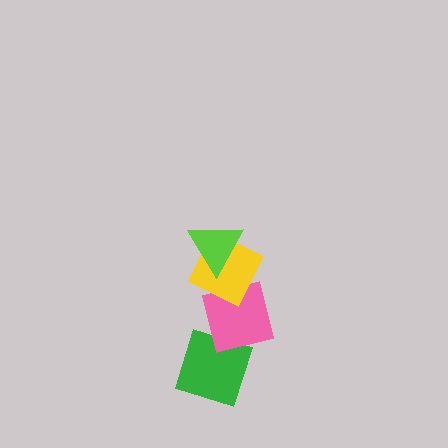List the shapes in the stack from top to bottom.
From top to bottom: the lime triangle, the yellow diamond, the pink square, the green diamond.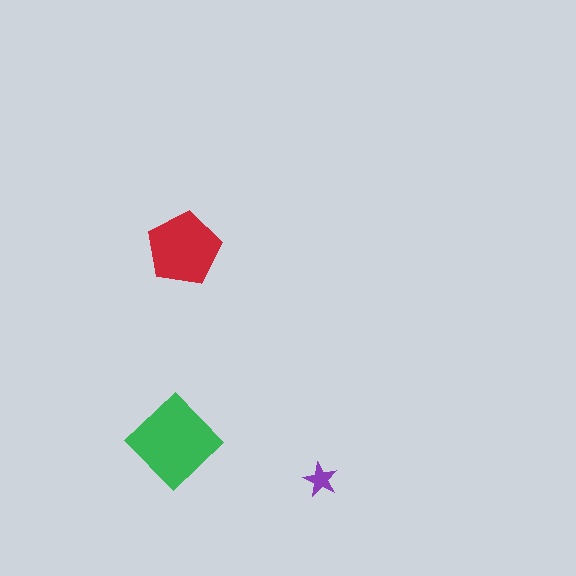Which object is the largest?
The green diamond.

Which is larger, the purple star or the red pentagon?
The red pentagon.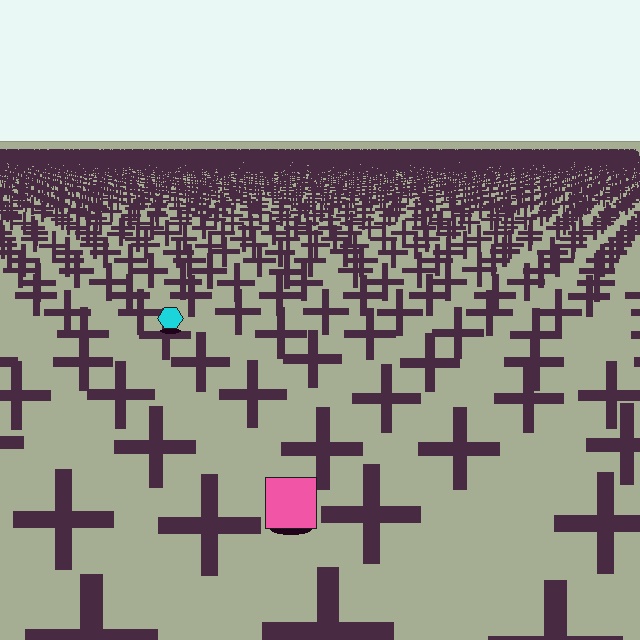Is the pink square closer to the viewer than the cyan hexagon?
Yes. The pink square is closer — you can tell from the texture gradient: the ground texture is coarser near it.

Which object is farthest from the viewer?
The cyan hexagon is farthest from the viewer. It appears smaller and the ground texture around it is denser.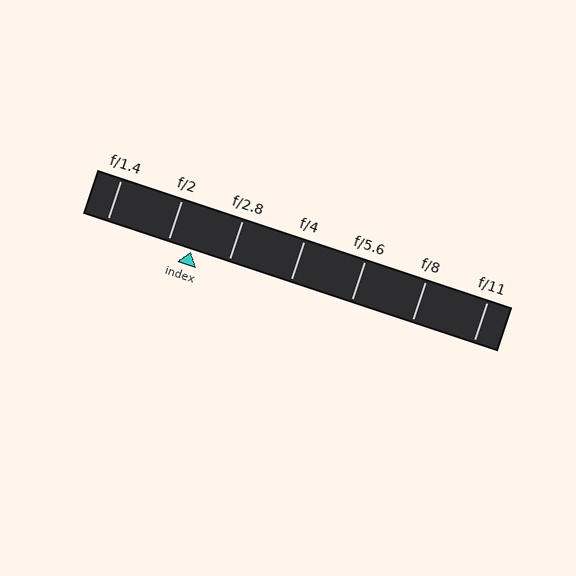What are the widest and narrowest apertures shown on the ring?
The widest aperture shown is f/1.4 and the narrowest is f/11.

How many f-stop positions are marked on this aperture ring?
There are 7 f-stop positions marked.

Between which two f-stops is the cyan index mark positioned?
The index mark is between f/2 and f/2.8.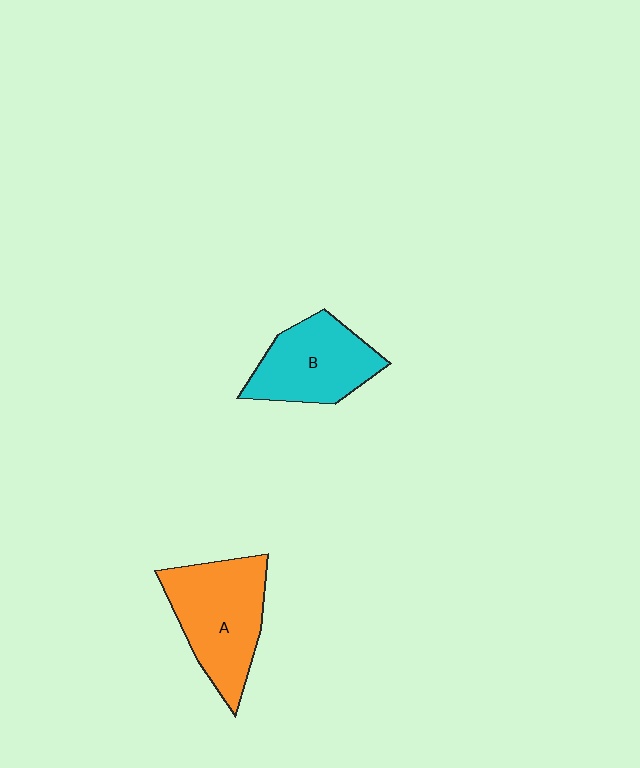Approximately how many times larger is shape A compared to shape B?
Approximately 1.2 times.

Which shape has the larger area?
Shape A (orange).